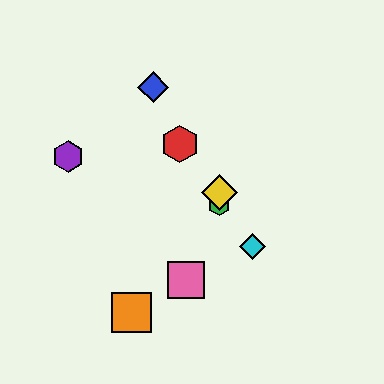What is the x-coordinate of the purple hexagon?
The purple hexagon is at x≈68.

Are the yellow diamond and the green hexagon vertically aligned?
Yes, both are at x≈219.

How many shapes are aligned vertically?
2 shapes (the green hexagon, the yellow diamond) are aligned vertically.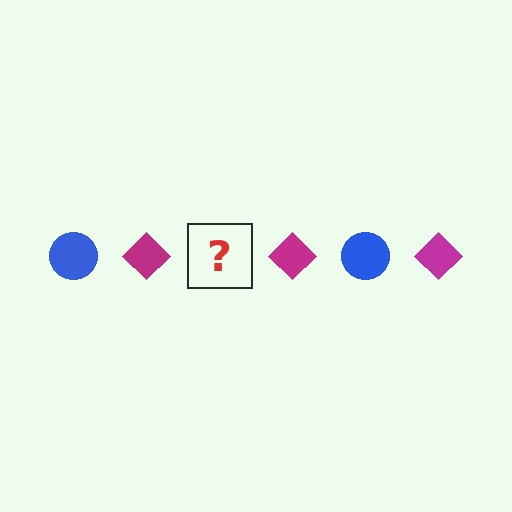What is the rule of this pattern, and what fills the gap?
The rule is that the pattern alternates between blue circle and magenta diamond. The gap should be filled with a blue circle.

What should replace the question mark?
The question mark should be replaced with a blue circle.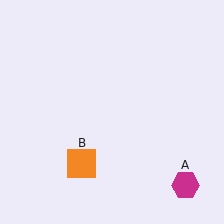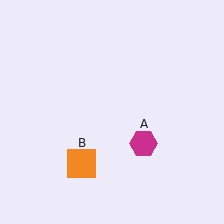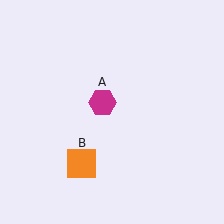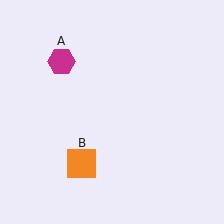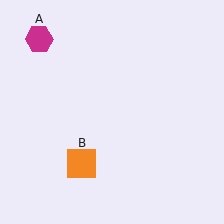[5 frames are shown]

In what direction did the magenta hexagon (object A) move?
The magenta hexagon (object A) moved up and to the left.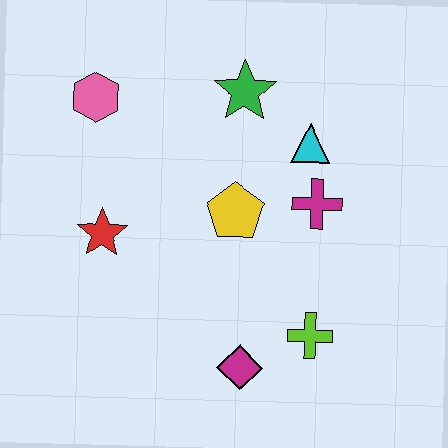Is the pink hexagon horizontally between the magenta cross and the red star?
No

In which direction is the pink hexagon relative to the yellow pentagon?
The pink hexagon is to the left of the yellow pentagon.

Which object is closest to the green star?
The cyan triangle is closest to the green star.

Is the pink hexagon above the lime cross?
Yes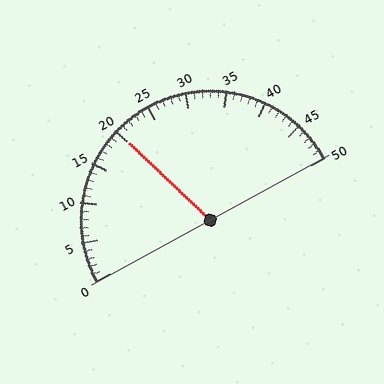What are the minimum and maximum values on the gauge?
The gauge ranges from 0 to 50.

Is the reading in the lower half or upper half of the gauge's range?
The reading is in the lower half of the range (0 to 50).